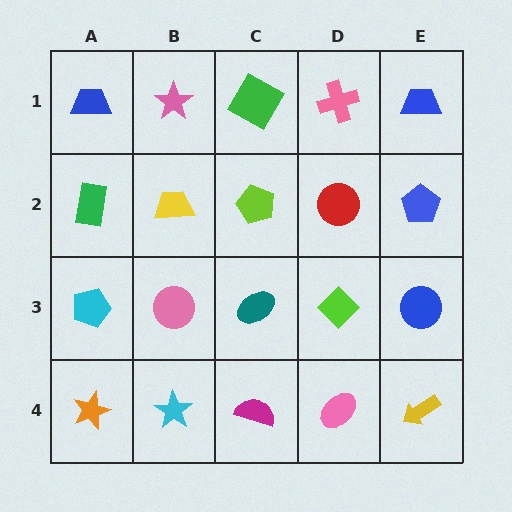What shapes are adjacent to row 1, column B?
A yellow trapezoid (row 2, column B), a blue trapezoid (row 1, column A), a green square (row 1, column C).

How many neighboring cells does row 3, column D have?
4.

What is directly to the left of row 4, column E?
A pink ellipse.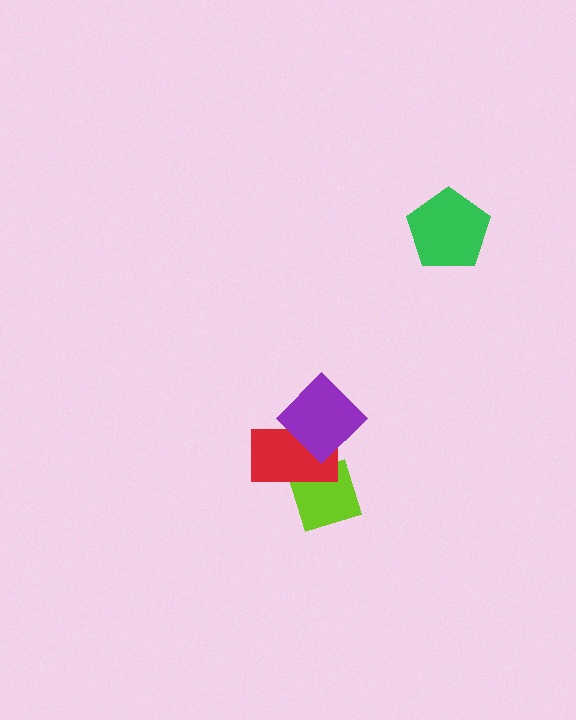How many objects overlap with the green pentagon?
0 objects overlap with the green pentagon.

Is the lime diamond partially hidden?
Yes, it is partially covered by another shape.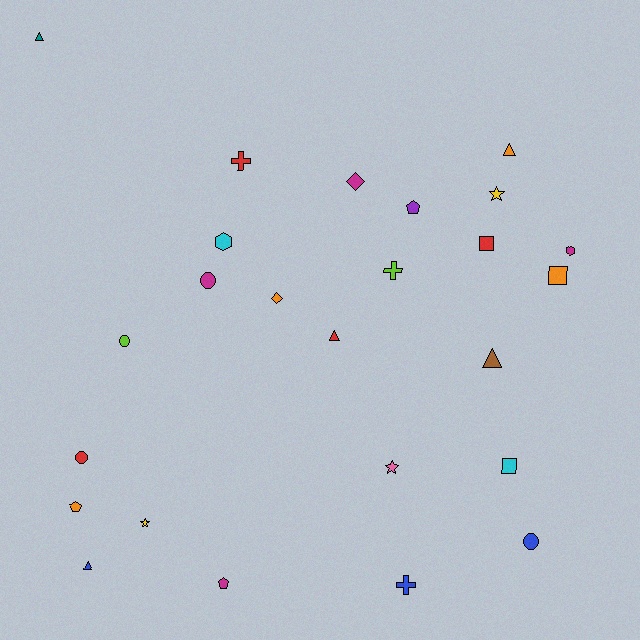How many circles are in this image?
There are 4 circles.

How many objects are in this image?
There are 25 objects.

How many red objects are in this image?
There are 4 red objects.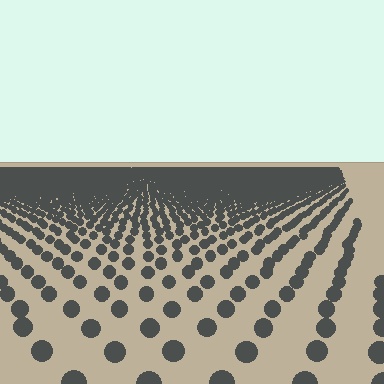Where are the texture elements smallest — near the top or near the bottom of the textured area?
Near the top.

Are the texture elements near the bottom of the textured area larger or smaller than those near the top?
Larger. Near the bottom, elements are closer to the viewer and appear at a bigger on-screen size.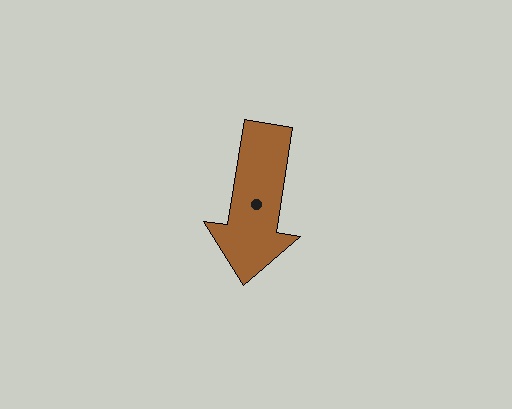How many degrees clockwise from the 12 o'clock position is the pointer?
Approximately 189 degrees.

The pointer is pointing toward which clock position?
Roughly 6 o'clock.